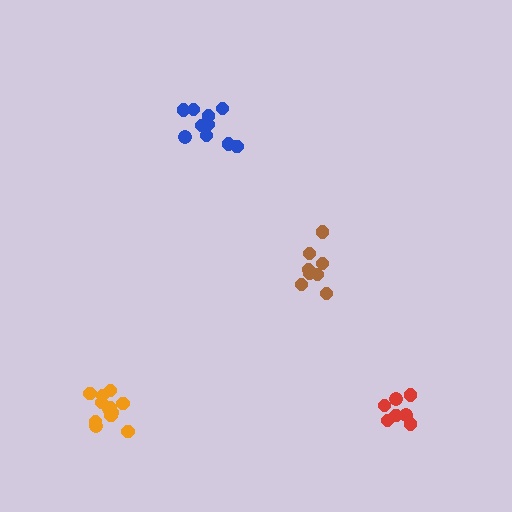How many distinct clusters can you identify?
There are 4 distinct clusters.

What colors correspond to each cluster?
The clusters are colored: orange, brown, blue, red.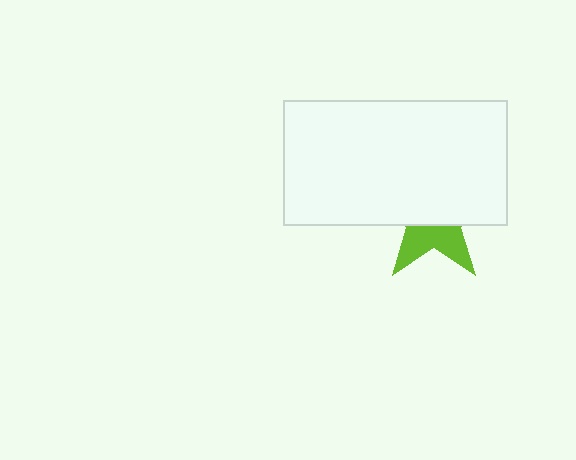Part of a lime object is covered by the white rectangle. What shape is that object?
It is a star.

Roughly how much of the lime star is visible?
A small part of it is visible (roughly 39%).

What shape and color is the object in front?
The object in front is a white rectangle.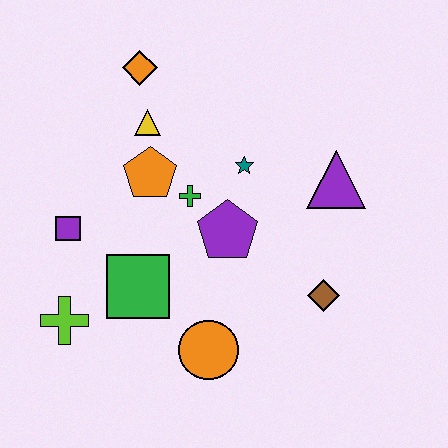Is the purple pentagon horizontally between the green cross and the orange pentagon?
No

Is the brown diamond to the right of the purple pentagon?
Yes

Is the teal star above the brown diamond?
Yes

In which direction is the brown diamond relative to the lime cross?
The brown diamond is to the right of the lime cross.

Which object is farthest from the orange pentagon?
The brown diamond is farthest from the orange pentagon.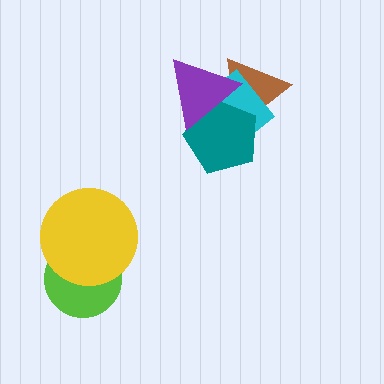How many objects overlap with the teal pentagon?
3 objects overlap with the teal pentagon.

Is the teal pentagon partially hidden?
Yes, it is partially covered by another shape.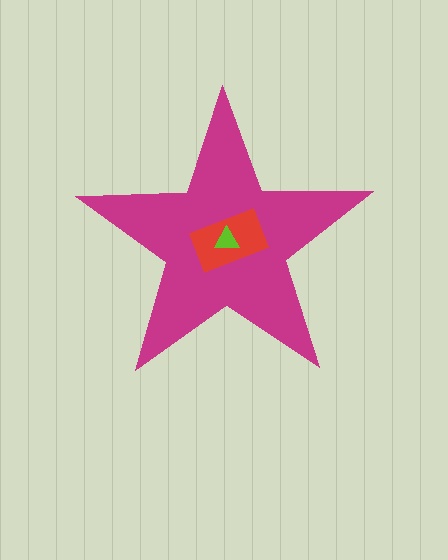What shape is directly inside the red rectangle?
The lime triangle.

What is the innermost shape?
The lime triangle.